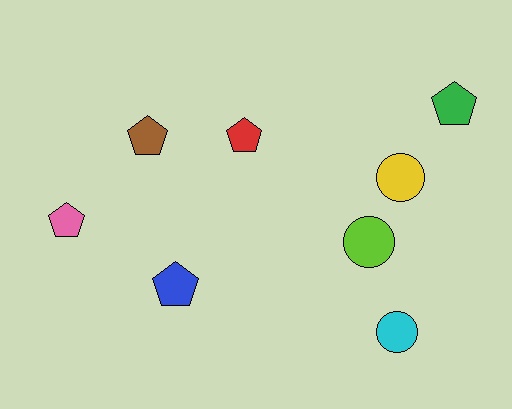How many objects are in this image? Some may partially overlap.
There are 8 objects.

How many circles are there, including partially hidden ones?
There are 3 circles.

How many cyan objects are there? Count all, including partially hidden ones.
There is 1 cyan object.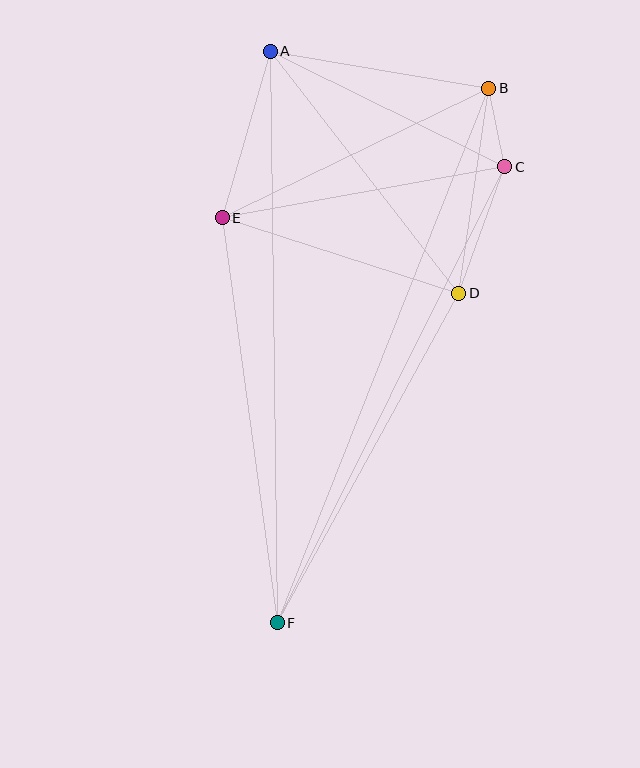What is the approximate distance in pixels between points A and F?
The distance between A and F is approximately 572 pixels.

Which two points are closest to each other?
Points B and C are closest to each other.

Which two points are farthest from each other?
Points B and F are farthest from each other.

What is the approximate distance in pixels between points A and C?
The distance between A and C is approximately 261 pixels.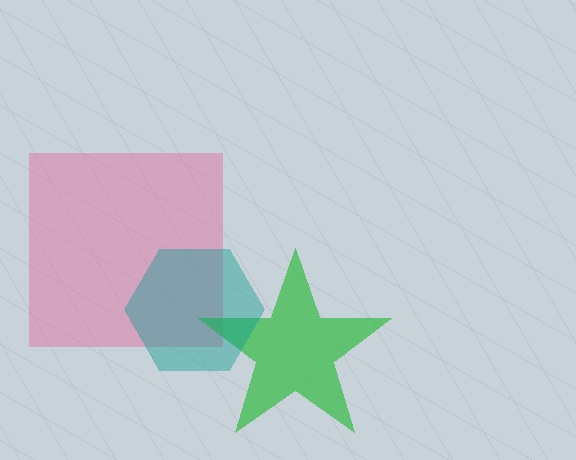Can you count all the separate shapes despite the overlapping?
Yes, there are 3 separate shapes.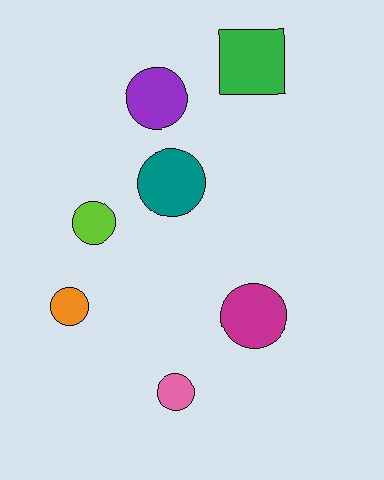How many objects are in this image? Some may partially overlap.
There are 7 objects.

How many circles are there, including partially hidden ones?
There are 6 circles.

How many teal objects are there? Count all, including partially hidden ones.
There is 1 teal object.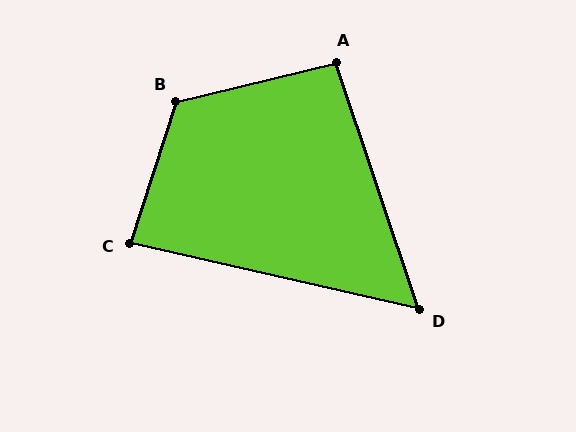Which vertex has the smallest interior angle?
D, at approximately 59 degrees.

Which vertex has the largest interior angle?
B, at approximately 121 degrees.